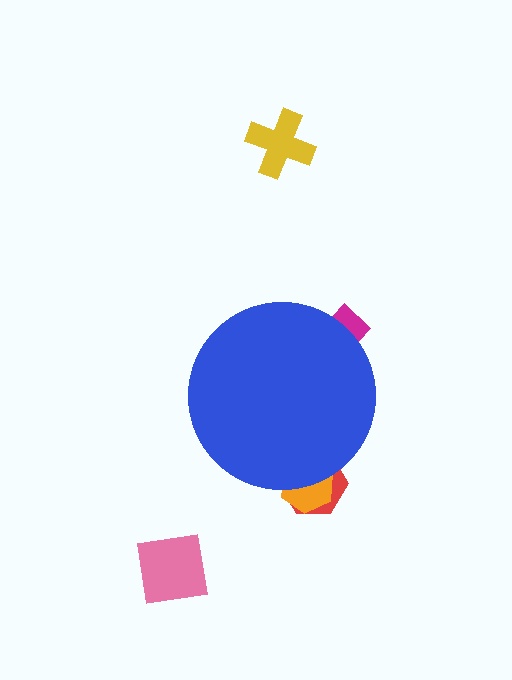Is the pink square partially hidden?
No, the pink square is fully visible.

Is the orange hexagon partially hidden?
Yes, the orange hexagon is partially hidden behind the blue circle.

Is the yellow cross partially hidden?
No, the yellow cross is fully visible.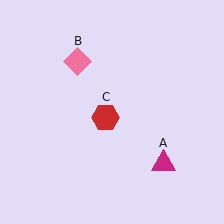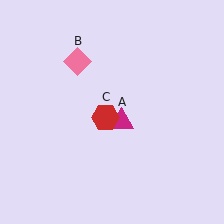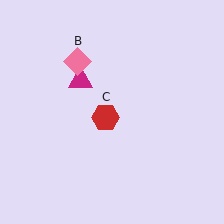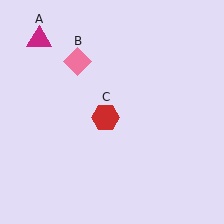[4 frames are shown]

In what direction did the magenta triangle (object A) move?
The magenta triangle (object A) moved up and to the left.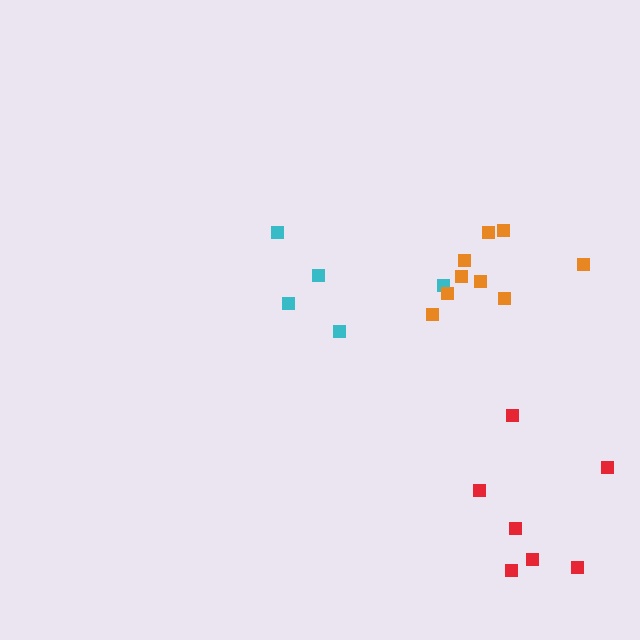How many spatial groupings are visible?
There are 3 spatial groupings.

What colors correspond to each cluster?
The clusters are colored: cyan, orange, red.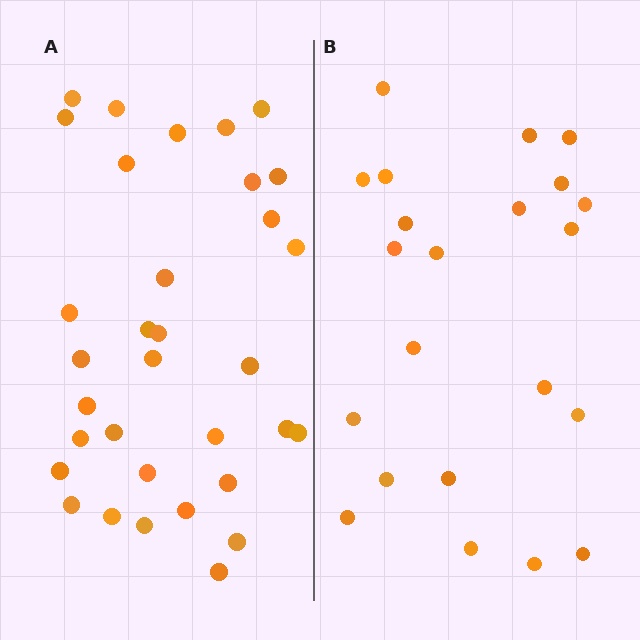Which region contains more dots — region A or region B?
Region A (the left region) has more dots.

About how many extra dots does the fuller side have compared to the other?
Region A has roughly 12 or so more dots than region B.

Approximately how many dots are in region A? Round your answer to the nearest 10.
About 30 dots. (The exact count is 33, which rounds to 30.)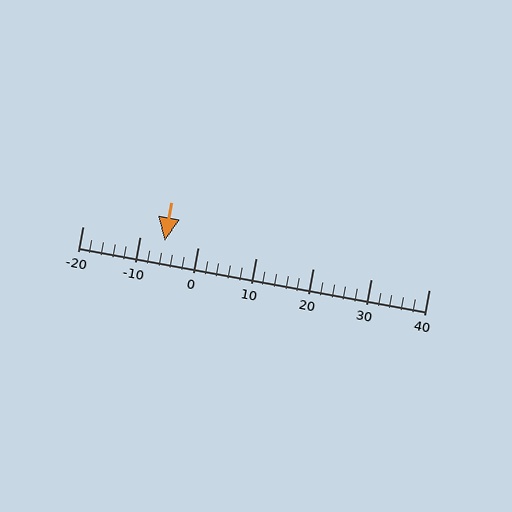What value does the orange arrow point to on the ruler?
The orange arrow points to approximately -6.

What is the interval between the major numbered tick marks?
The major tick marks are spaced 10 units apart.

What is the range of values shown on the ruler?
The ruler shows values from -20 to 40.